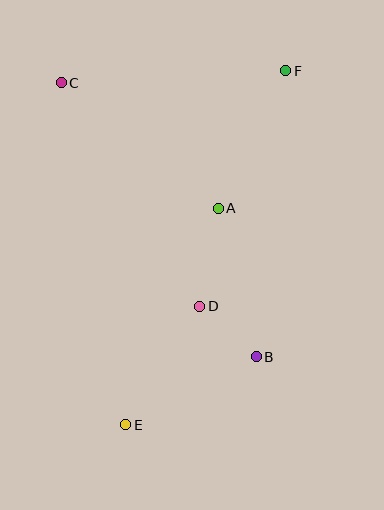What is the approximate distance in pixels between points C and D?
The distance between C and D is approximately 263 pixels.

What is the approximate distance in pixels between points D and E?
The distance between D and E is approximately 140 pixels.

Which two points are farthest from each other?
Points E and F are farthest from each other.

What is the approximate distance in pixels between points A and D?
The distance between A and D is approximately 100 pixels.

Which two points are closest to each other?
Points B and D are closest to each other.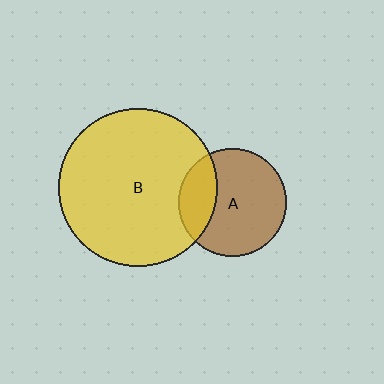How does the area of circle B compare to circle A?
Approximately 2.2 times.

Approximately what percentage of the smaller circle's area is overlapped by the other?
Approximately 25%.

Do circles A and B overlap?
Yes.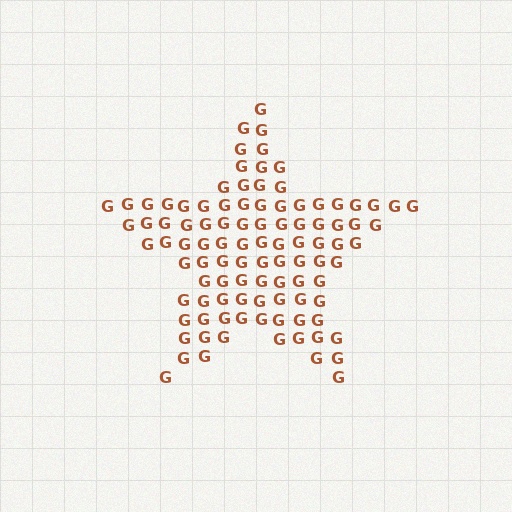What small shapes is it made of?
It is made of small letter G's.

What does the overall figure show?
The overall figure shows a star.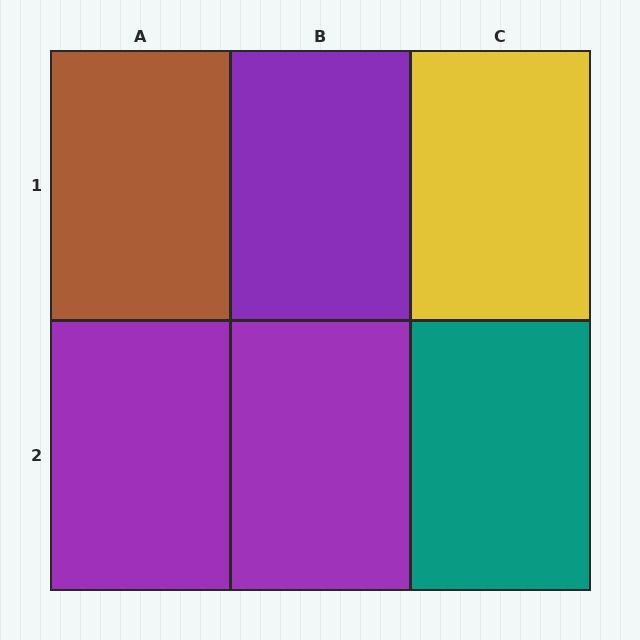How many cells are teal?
1 cell is teal.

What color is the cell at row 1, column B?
Purple.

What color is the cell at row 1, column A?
Brown.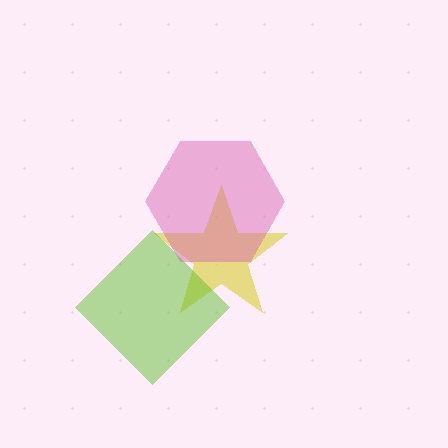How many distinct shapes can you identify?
There are 3 distinct shapes: a yellow star, a pink hexagon, a lime diamond.